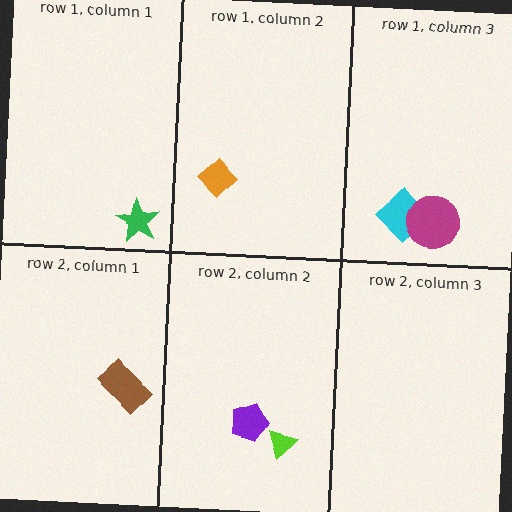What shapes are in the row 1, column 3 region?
The cyan diamond, the magenta circle.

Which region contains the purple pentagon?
The row 2, column 2 region.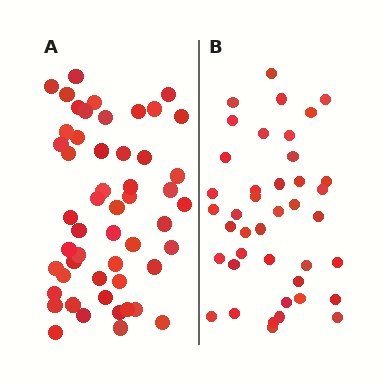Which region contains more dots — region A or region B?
Region A (the left region) has more dots.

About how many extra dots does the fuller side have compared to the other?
Region A has roughly 12 or so more dots than region B.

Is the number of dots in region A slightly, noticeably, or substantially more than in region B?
Region A has noticeably more, but not dramatically so. The ratio is roughly 1.3 to 1.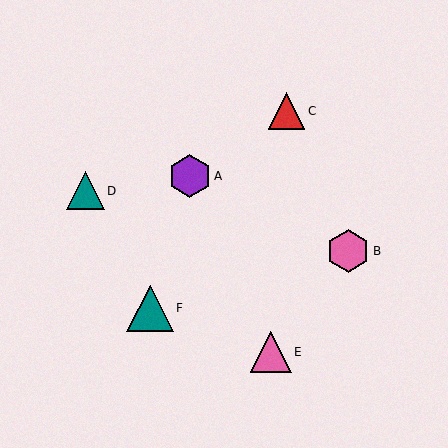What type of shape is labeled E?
Shape E is a pink triangle.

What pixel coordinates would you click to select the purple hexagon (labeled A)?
Click at (190, 176) to select the purple hexagon A.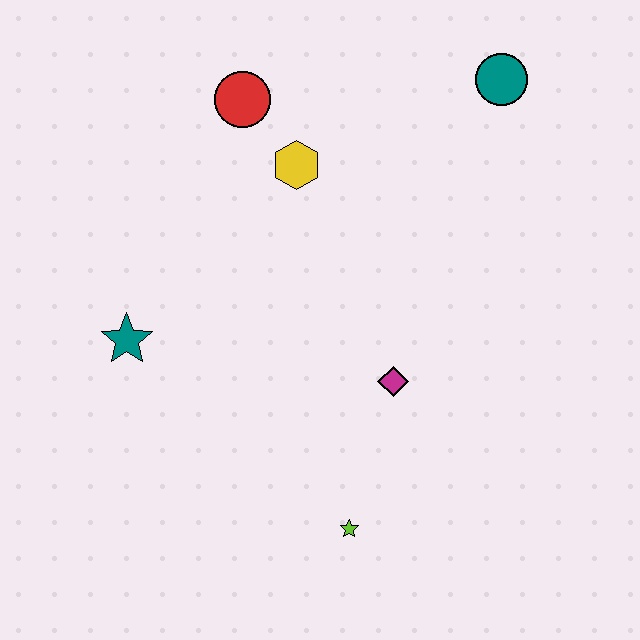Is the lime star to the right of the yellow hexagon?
Yes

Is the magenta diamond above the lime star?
Yes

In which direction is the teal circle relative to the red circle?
The teal circle is to the right of the red circle.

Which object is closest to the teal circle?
The yellow hexagon is closest to the teal circle.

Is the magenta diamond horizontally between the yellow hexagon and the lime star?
No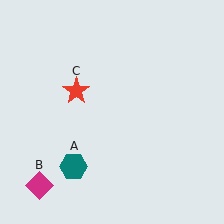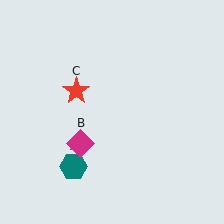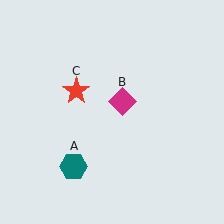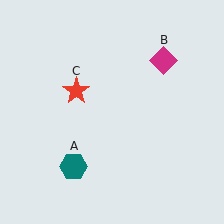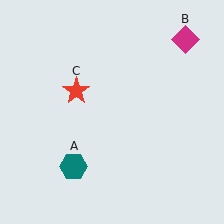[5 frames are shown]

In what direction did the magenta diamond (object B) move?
The magenta diamond (object B) moved up and to the right.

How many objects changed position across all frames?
1 object changed position: magenta diamond (object B).